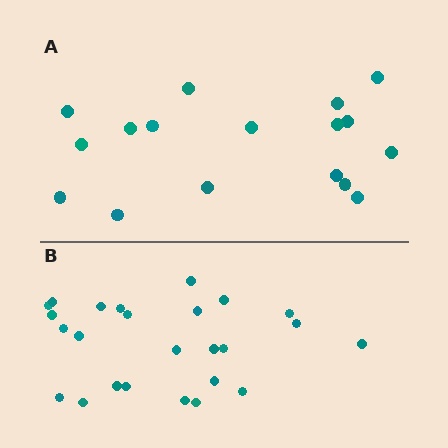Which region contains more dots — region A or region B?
Region B (the bottom region) has more dots.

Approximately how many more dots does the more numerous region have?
Region B has roughly 8 or so more dots than region A.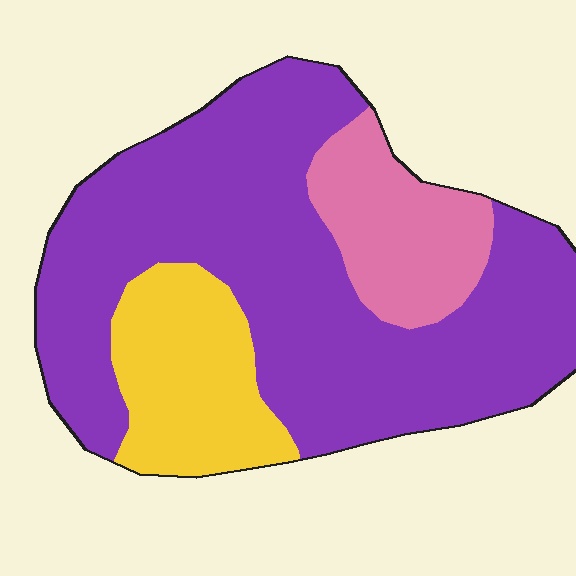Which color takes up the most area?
Purple, at roughly 65%.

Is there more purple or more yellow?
Purple.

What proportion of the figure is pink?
Pink takes up about one sixth (1/6) of the figure.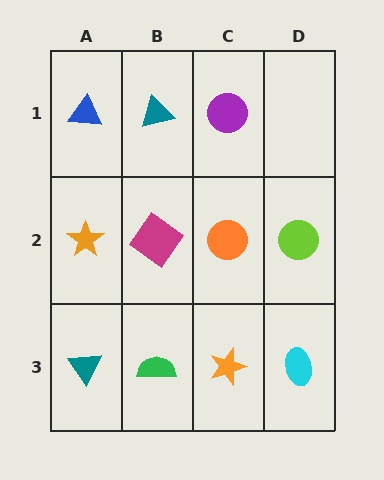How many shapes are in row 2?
4 shapes.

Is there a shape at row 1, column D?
No, that cell is empty.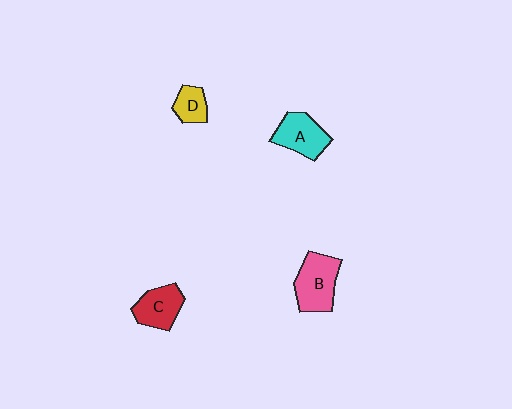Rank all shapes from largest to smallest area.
From largest to smallest: B (pink), A (cyan), C (red), D (yellow).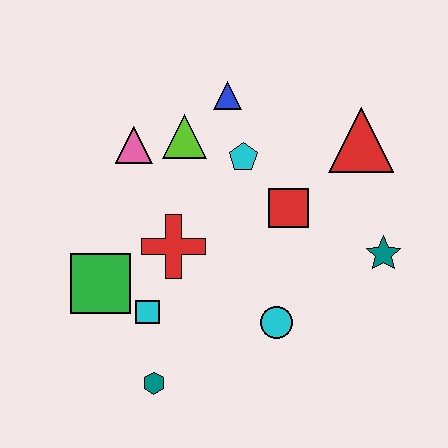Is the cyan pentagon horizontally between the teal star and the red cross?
Yes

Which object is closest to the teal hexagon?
The cyan square is closest to the teal hexagon.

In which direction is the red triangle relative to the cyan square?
The red triangle is to the right of the cyan square.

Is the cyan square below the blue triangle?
Yes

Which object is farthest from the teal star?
The green square is farthest from the teal star.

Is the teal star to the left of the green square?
No